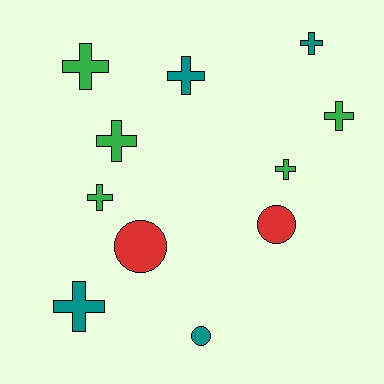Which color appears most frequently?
Green, with 5 objects.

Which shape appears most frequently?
Cross, with 8 objects.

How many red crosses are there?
There are no red crosses.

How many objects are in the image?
There are 11 objects.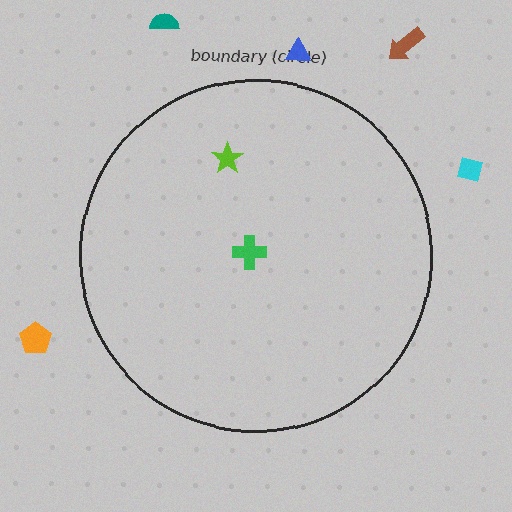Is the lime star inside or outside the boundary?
Inside.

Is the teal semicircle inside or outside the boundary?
Outside.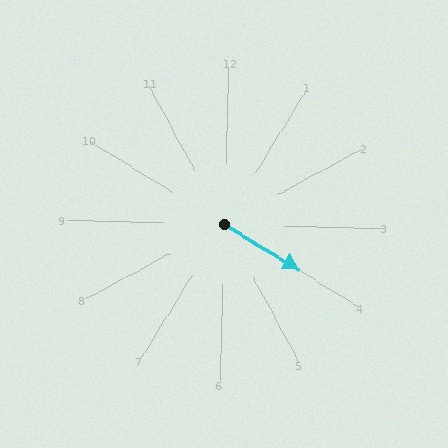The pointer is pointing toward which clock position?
Roughly 4 o'clock.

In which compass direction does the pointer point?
Southeast.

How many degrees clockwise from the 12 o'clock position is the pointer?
Approximately 120 degrees.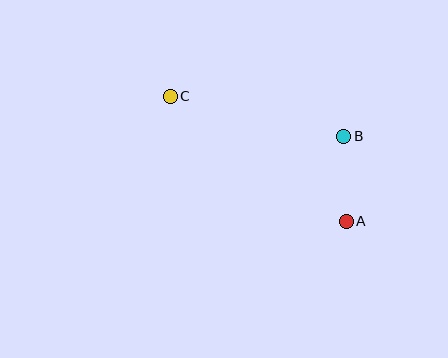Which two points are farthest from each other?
Points A and C are farthest from each other.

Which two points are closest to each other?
Points A and B are closest to each other.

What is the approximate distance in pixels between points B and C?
The distance between B and C is approximately 178 pixels.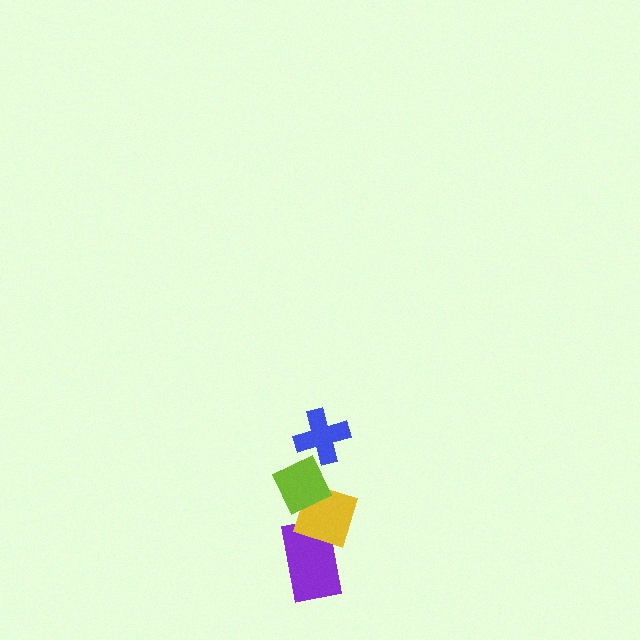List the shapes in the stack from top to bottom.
From top to bottom: the blue cross, the lime diamond, the yellow diamond, the purple rectangle.